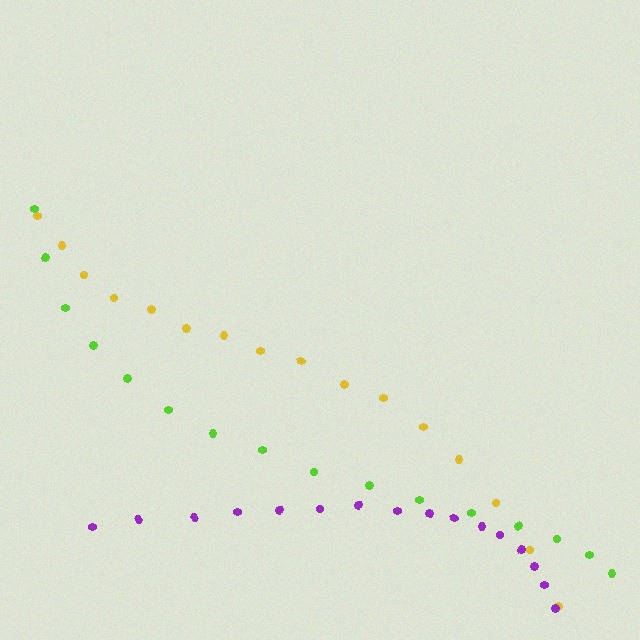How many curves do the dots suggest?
There are 3 distinct paths.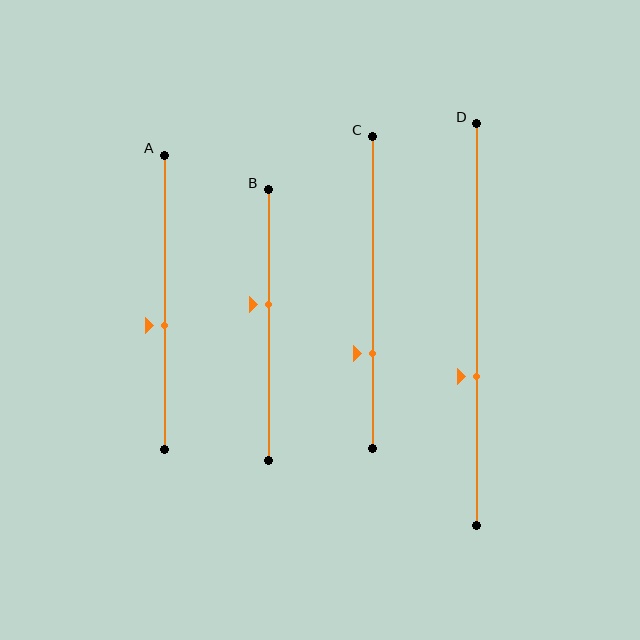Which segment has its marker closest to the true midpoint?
Segment B has its marker closest to the true midpoint.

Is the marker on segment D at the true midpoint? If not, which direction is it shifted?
No, the marker on segment D is shifted downward by about 13% of the segment length.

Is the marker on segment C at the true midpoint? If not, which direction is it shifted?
No, the marker on segment C is shifted downward by about 20% of the segment length.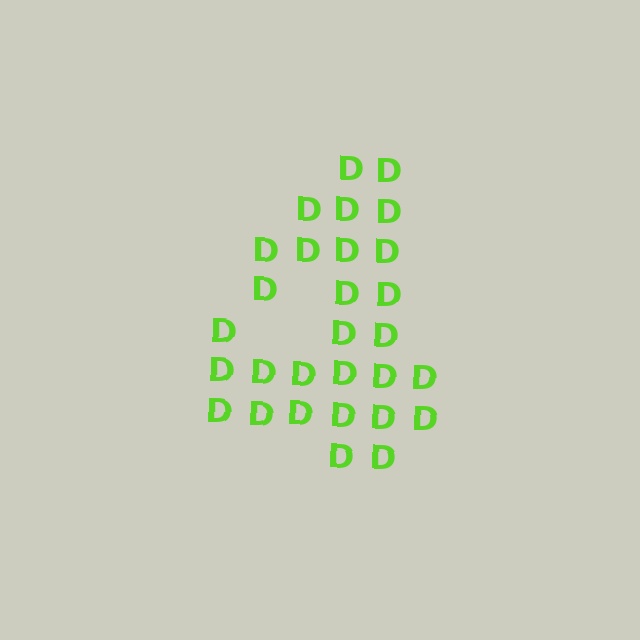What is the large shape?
The large shape is the digit 4.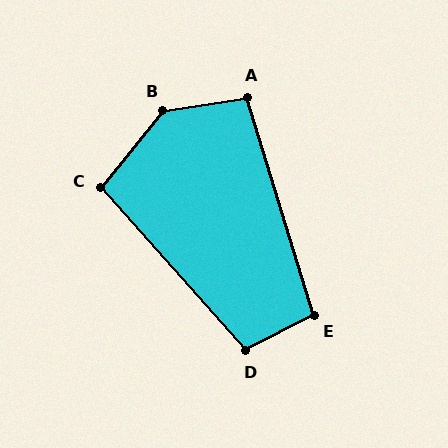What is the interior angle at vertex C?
Approximately 99 degrees (obtuse).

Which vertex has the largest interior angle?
B, at approximately 138 degrees.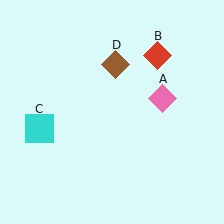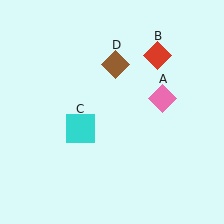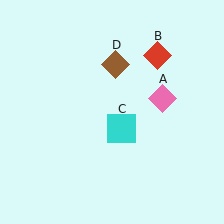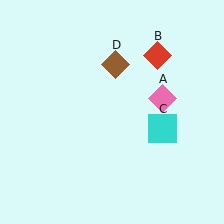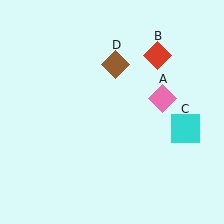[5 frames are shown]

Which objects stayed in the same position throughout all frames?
Pink diamond (object A) and red diamond (object B) and brown diamond (object D) remained stationary.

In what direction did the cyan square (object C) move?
The cyan square (object C) moved right.